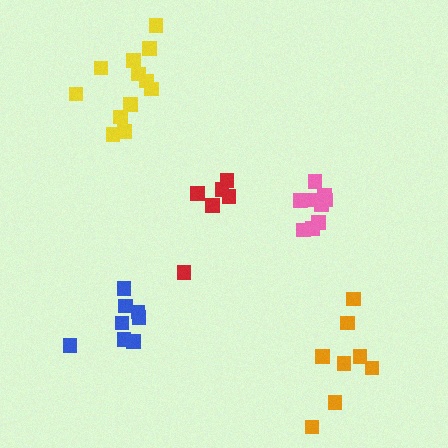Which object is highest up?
The yellow cluster is topmost.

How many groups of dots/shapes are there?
There are 5 groups.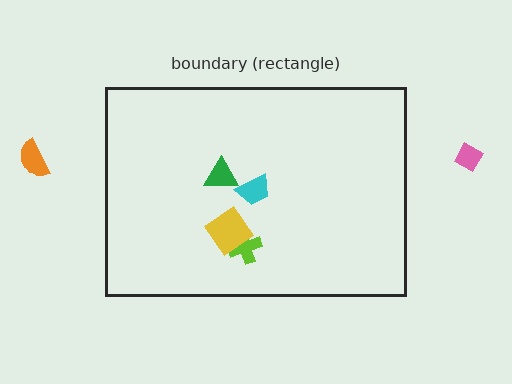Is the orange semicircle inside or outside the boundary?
Outside.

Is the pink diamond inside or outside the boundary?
Outside.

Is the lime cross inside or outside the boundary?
Inside.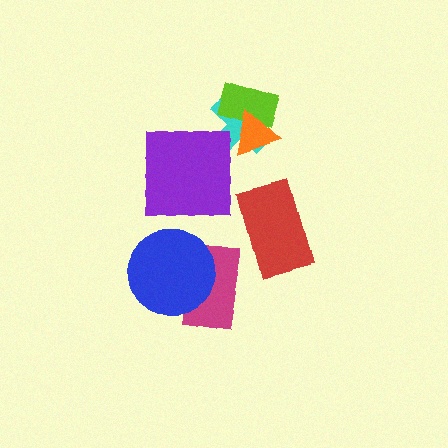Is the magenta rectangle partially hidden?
Yes, it is partially covered by another shape.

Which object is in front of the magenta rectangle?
The blue circle is in front of the magenta rectangle.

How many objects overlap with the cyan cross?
2 objects overlap with the cyan cross.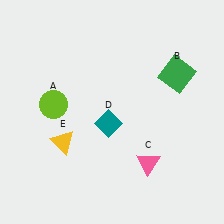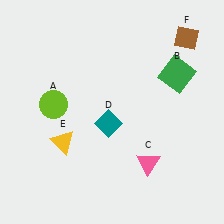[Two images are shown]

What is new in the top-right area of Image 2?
A brown diamond (F) was added in the top-right area of Image 2.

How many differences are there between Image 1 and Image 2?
There is 1 difference between the two images.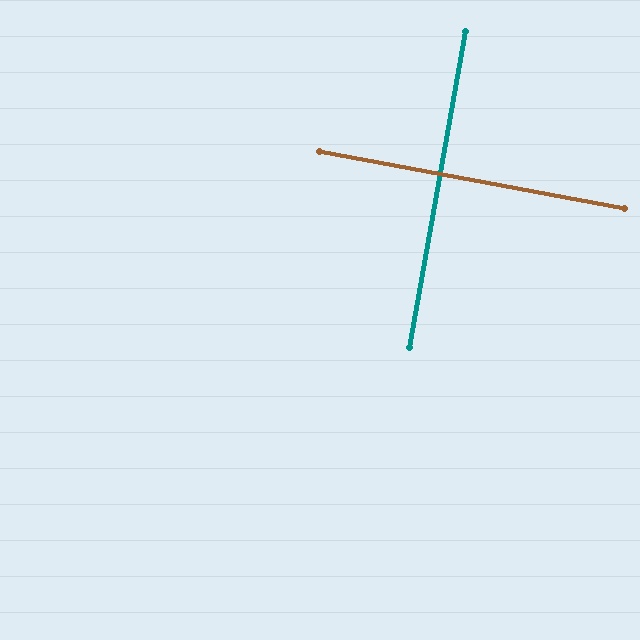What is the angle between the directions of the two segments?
Approximately 90 degrees.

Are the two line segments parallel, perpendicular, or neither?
Perpendicular — they meet at approximately 90°.